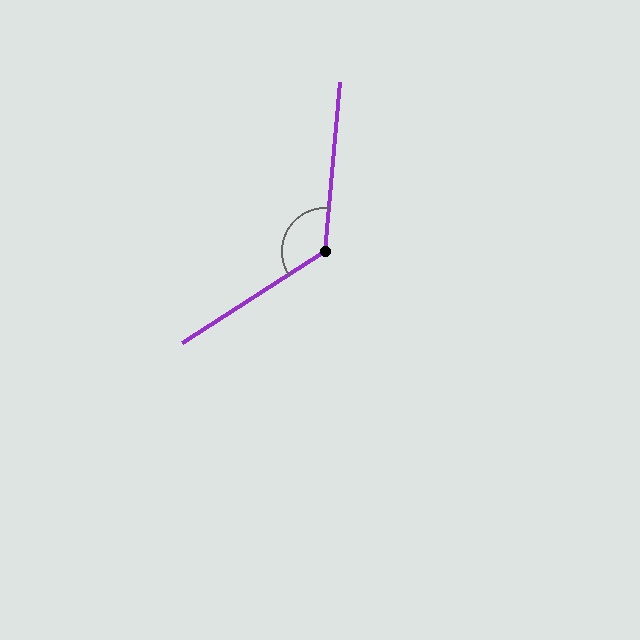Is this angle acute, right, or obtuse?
It is obtuse.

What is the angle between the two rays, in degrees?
Approximately 128 degrees.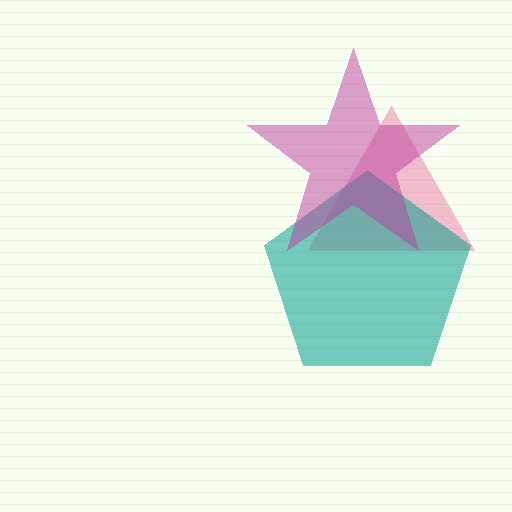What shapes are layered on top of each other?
The layered shapes are: a pink triangle, a teal pentagon, a magenta star.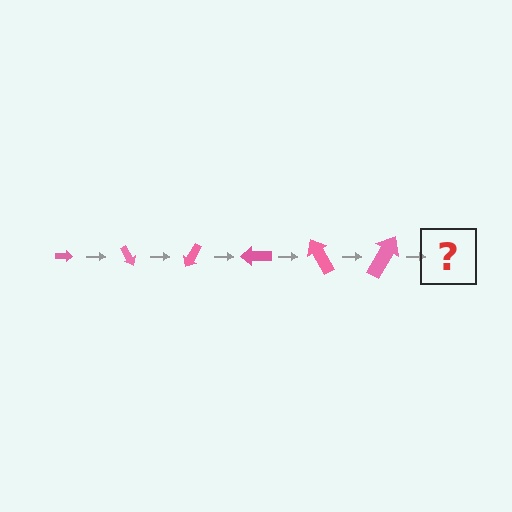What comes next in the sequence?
The next element should be an arrow, larger than the previous one and rotated 360 degrees from the start.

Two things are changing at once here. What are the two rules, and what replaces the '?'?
The two rules are that the arrow grows larger each step and it rotates 60 degrees each step. The '?' should be an arrow, larger than the previous one and rotated 360 degrees from the start.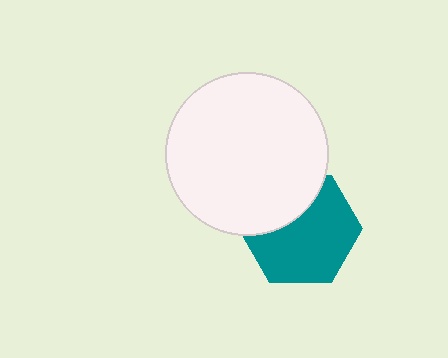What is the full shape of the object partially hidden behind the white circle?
The partially hidden object is a teal hexagon.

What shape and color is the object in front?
The object in front is a white circle.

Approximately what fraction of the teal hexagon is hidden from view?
Roughly 32% of the teal hexagon is hidden behind the white circle.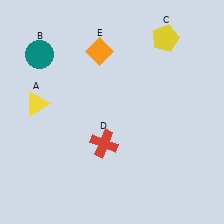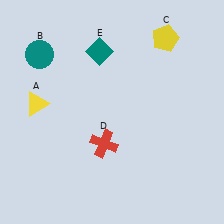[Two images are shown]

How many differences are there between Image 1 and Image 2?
There is 1 difference between the two images.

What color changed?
The diamond (E) changed from orange in Image 1 to teal in Image 2.